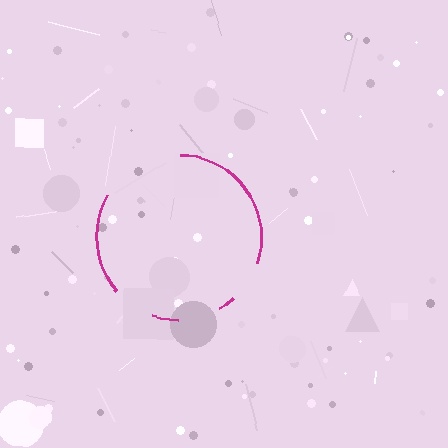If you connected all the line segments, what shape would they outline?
They would outline a circle.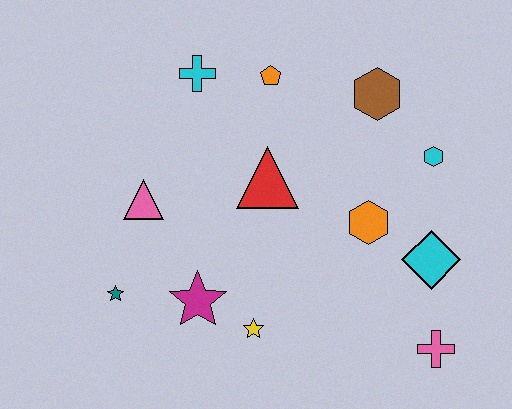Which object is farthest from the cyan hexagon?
The teal star is farthest from the cyan hexagon.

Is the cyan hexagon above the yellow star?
Yes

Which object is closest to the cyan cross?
The orange pentagon is closest to the cyan cross.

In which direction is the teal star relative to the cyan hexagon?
The teal star is to the left of the cyan hexagon.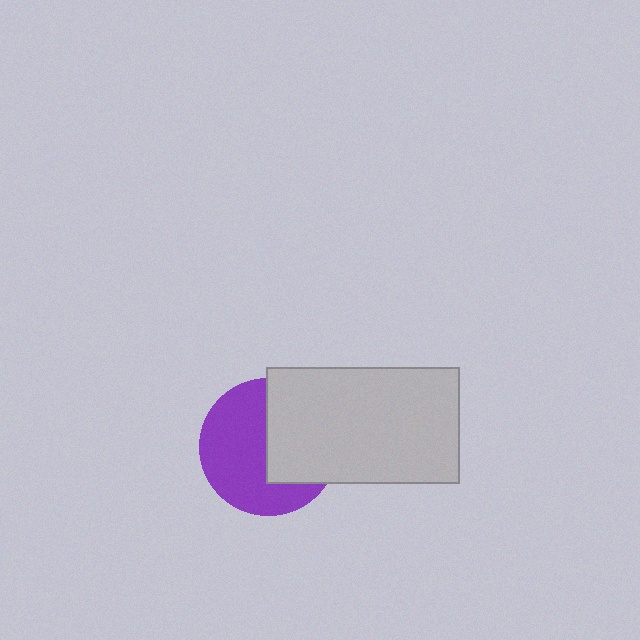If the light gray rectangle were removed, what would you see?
You would see the complete purple circle.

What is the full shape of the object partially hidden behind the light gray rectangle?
The partially hidden object is a purple circle.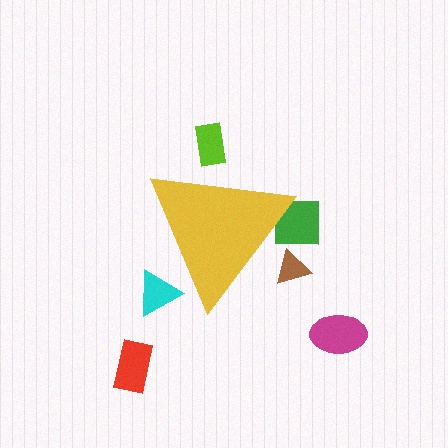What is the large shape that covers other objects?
A yellow triangle.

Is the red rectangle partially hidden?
No, the red rectangle is fully visible.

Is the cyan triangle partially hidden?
Yes, the cyan triangle is partially hidden behind the yellow triangle.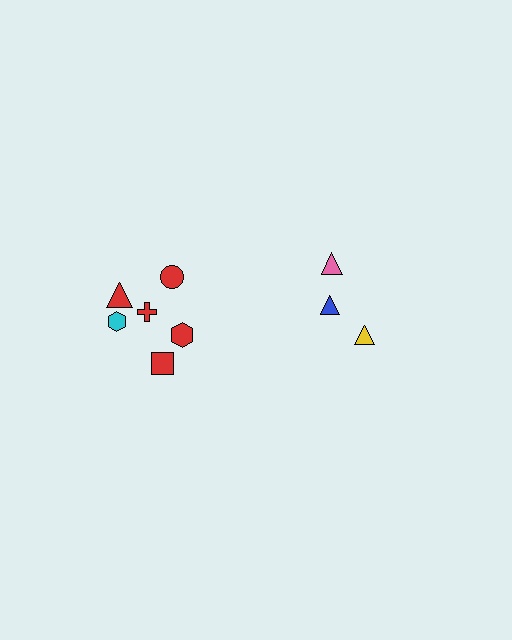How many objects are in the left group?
There are 6 objects.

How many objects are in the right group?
There are 3 objects.